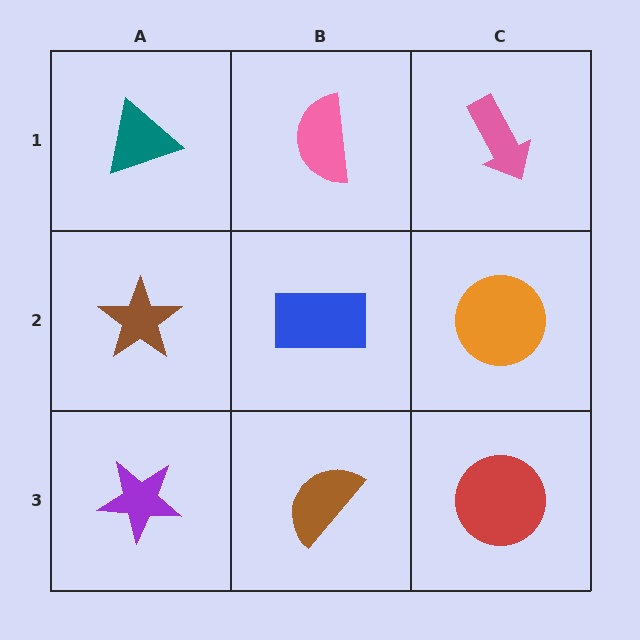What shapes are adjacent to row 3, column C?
An orange circle (row 2, column C), a brown semicircle (row 3, column B).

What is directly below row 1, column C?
An orange circle.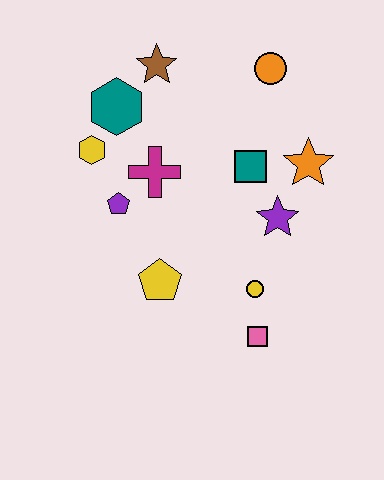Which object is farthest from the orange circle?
The pink square is farthest from the orange circle.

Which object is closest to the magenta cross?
The purple pentagon is closest to the magenta cross.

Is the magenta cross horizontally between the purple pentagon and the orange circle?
Yes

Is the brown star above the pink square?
Yes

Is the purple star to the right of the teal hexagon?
Yes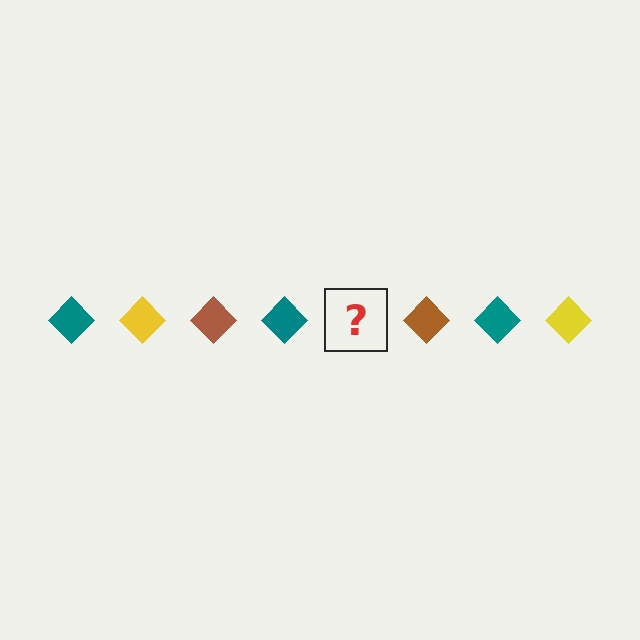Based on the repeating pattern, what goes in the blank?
The blank should be a yellow diamond.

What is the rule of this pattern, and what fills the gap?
The rule is that the pattern cycles through teal, yellow, brown diamonds. The gap should be filled with a yellow diamond.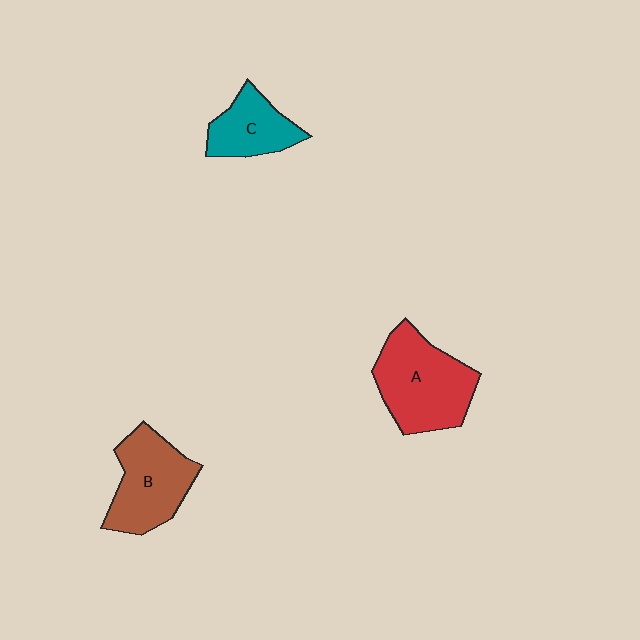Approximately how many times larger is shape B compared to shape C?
Approximately 1.4 times.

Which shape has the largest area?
Shape A (red).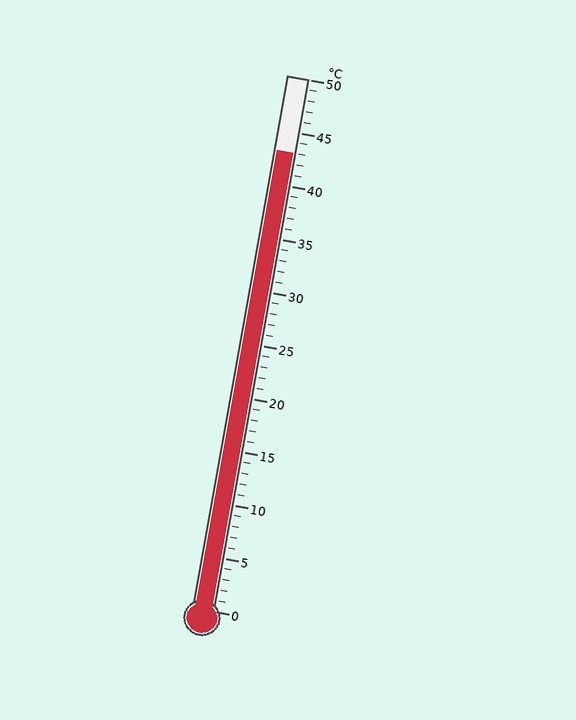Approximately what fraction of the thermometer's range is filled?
The thermometer is filled to approximately 85% of its range.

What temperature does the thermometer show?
The thermometer shows approximately 43°C.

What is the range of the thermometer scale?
The thermometer scale ranges from 0°C to 50°C.